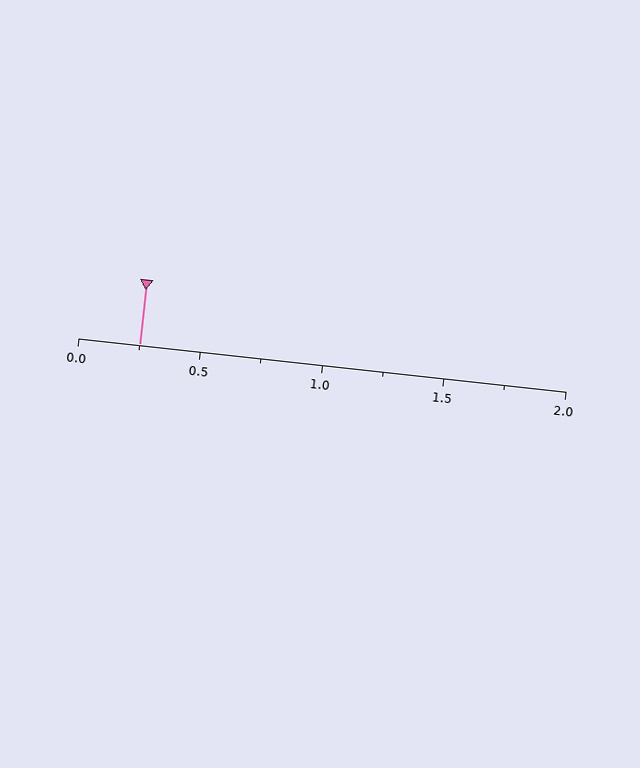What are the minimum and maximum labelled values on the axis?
The axis runs from 0.0 to 2.0.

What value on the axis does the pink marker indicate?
The marker indicates approximately 0.25.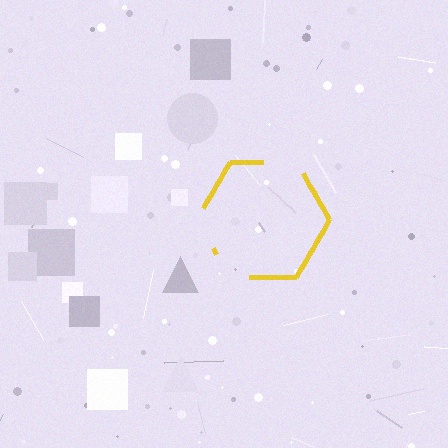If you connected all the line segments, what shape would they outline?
They would outline a hexagon.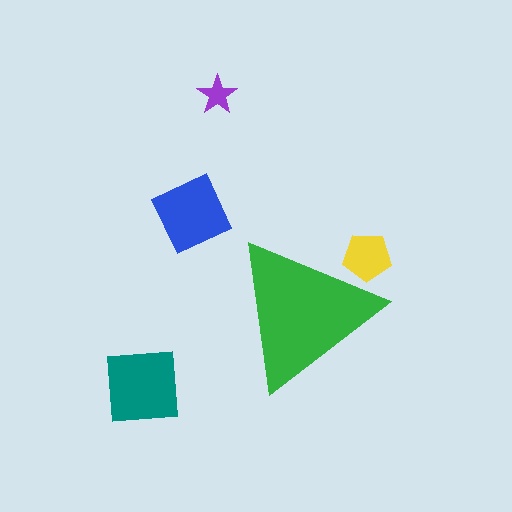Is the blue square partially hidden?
No, the blue square is fully visible.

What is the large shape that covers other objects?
A green triangle.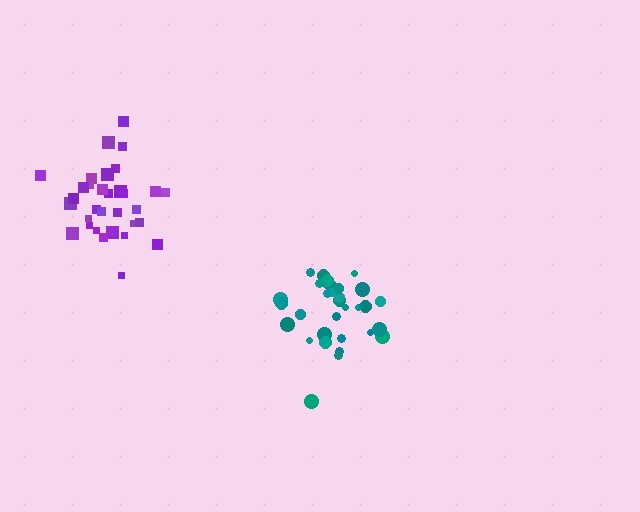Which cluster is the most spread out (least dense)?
Teal.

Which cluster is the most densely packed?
Purple.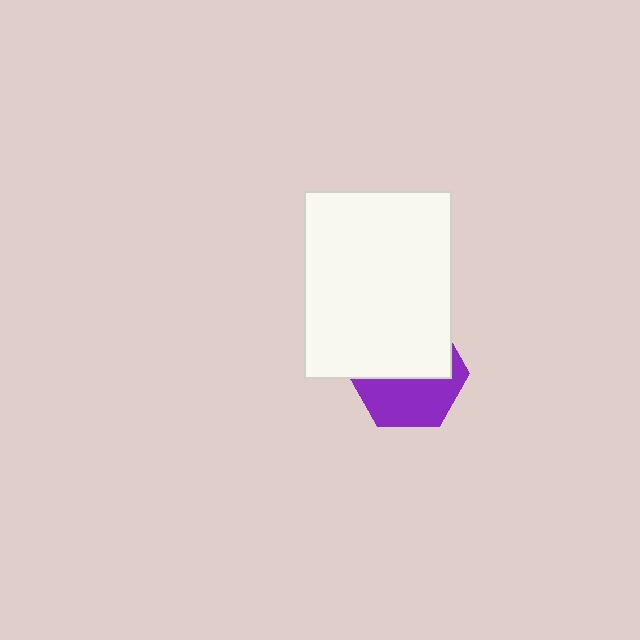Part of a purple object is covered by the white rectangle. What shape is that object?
It is a hexagon.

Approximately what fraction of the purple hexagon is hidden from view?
Roughly 53% of the purple hexagon is hidden behind the white rectangle.